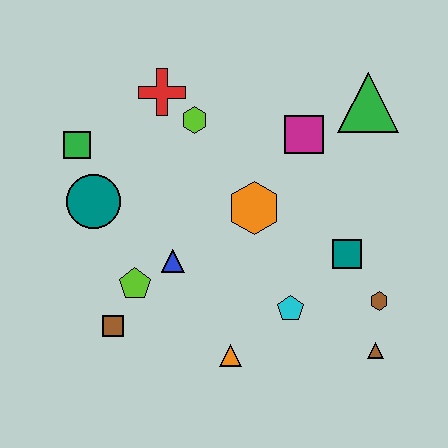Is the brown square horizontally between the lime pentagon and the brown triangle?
No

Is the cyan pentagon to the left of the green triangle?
Yes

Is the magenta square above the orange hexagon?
Yes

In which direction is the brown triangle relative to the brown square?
The brown triangle is to the right of the brown square.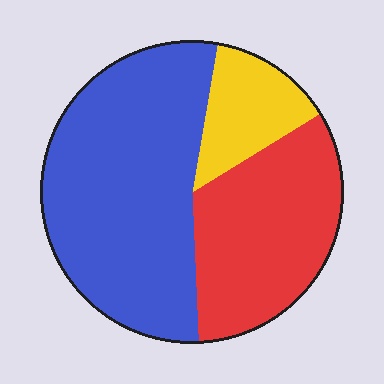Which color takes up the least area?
Yellow, at roughly 15%.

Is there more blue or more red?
Blue.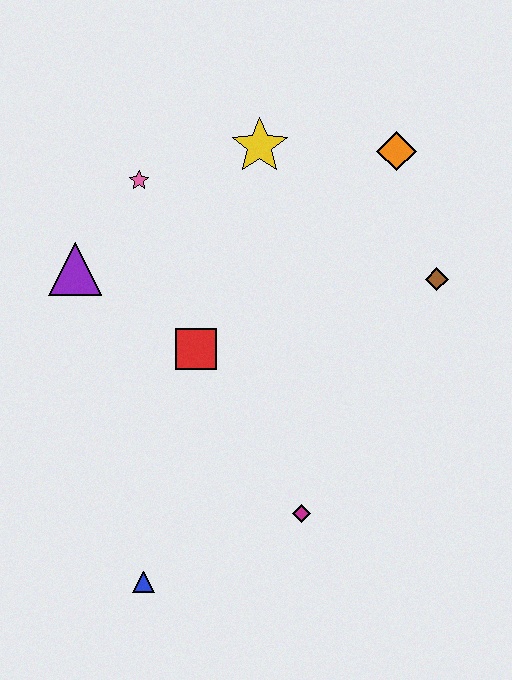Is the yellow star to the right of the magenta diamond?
No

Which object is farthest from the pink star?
The blue triangle is farthest from the pink star.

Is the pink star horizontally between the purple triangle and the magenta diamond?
Yes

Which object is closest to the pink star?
The purple triangle is closest to the pink star.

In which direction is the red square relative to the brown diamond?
The red square is to the left of the brown diamond.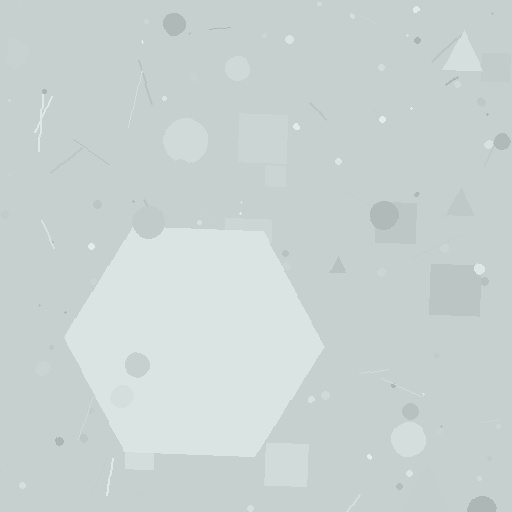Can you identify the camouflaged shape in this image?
The camouflaged shape is a hexagon.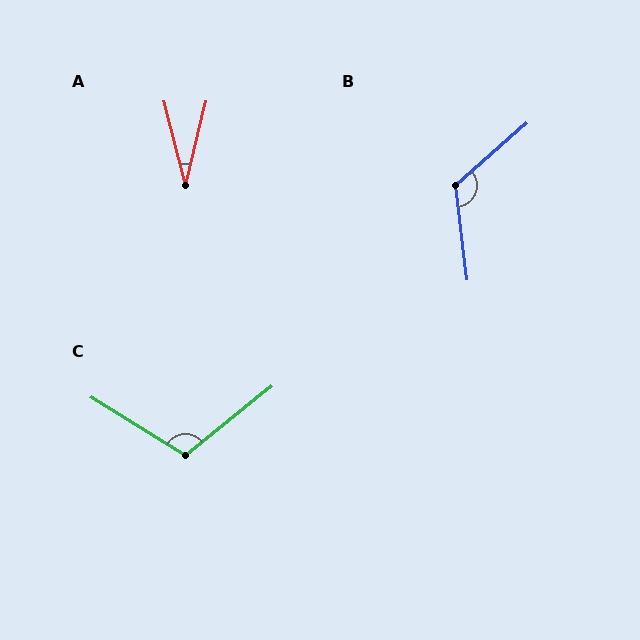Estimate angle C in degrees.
Approximately 110 degrees.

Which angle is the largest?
B, at approximately 125 degrees.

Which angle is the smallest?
A, at approximately 28 degrees.